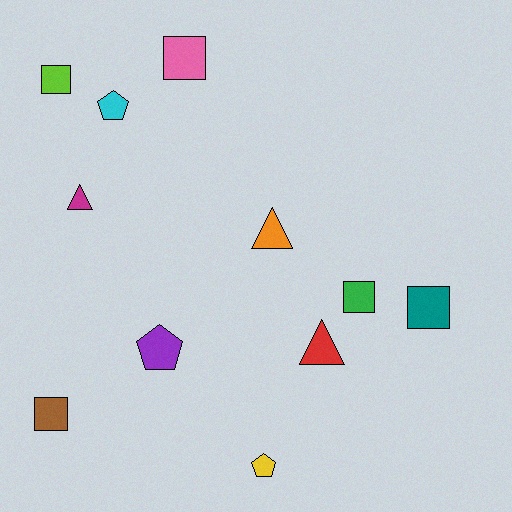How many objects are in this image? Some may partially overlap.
There are 11 objects.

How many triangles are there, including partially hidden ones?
There are 3 triangles.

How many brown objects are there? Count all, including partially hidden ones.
There is 1 brown object.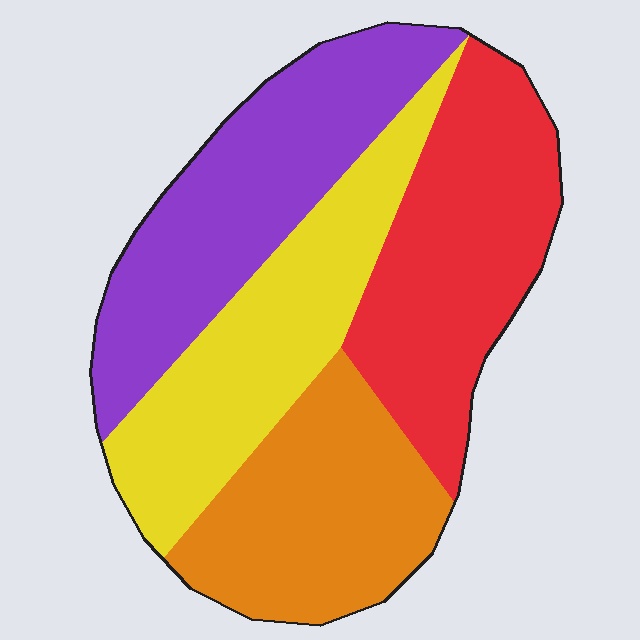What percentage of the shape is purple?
Purple covers about 25% of the shape.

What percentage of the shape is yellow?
Yellow covers about 25% of the shape.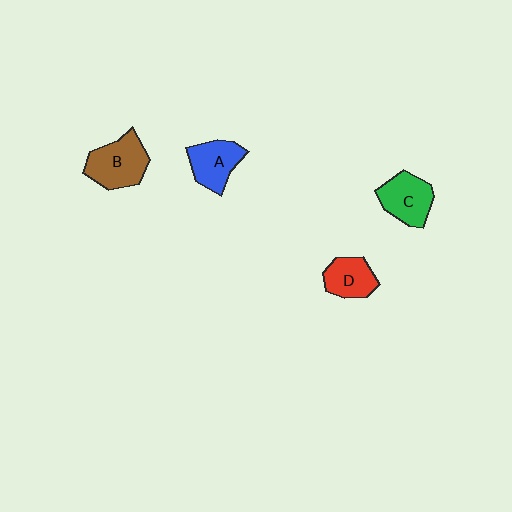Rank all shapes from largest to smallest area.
From largest to smallest: B (brown), C (green), A (blue), D (red).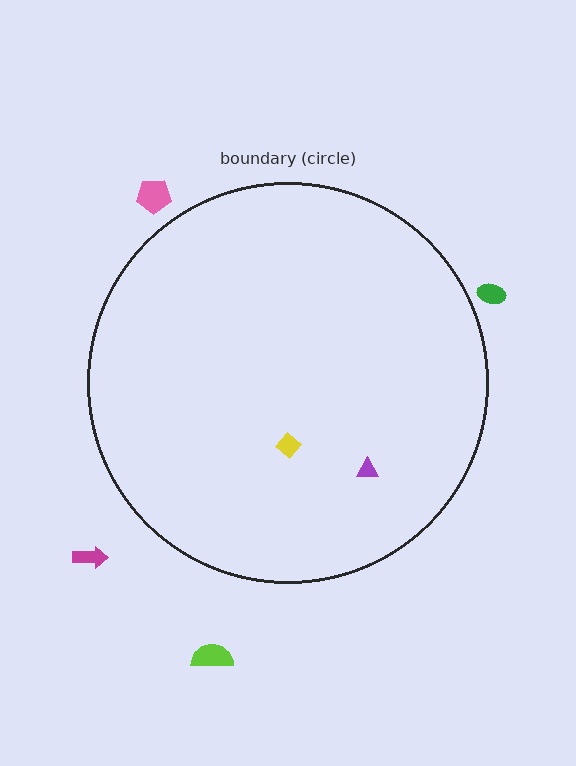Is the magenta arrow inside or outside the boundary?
Outside.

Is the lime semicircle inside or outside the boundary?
Outside.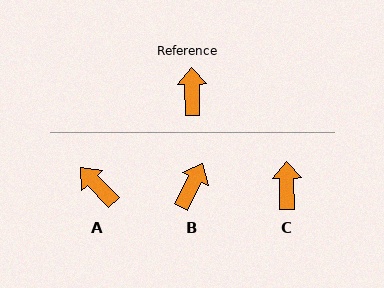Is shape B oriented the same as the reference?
No, it is off by about 28 degrees.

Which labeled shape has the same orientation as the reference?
C.